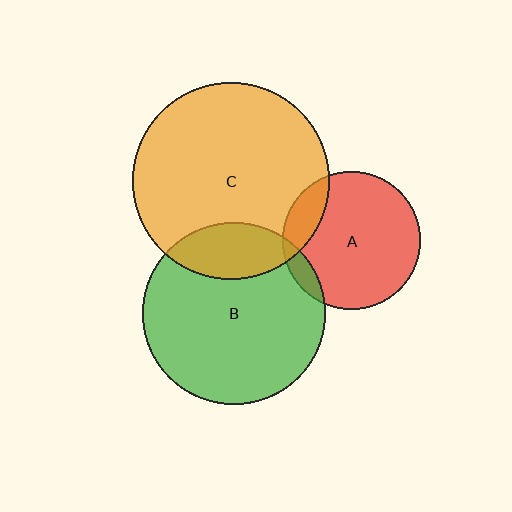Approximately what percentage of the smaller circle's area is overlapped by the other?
Approximately 10%.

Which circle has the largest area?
Circle C (orange).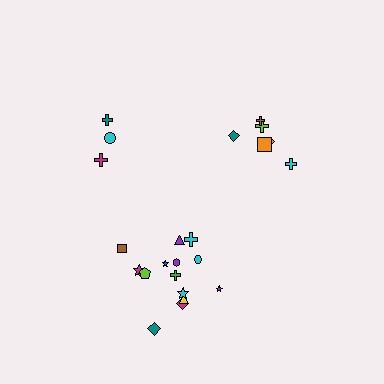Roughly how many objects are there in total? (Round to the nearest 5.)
Roughly 25 objects in total.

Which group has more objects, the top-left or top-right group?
The top-right group.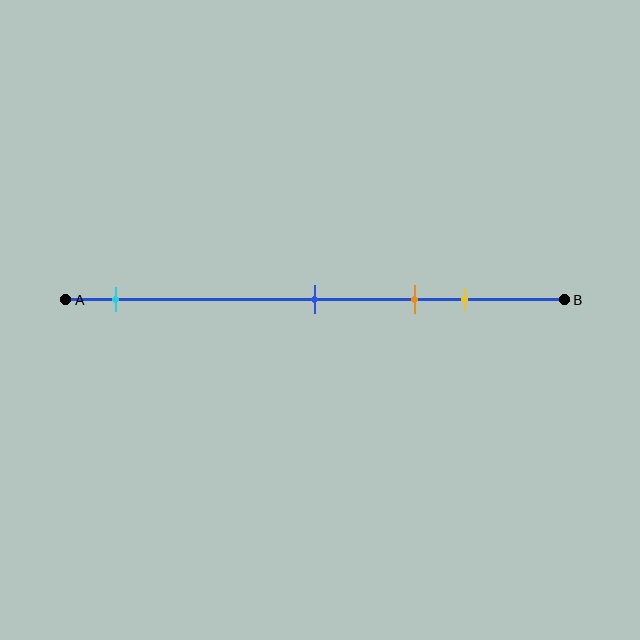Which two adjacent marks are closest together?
The orange and yellow marks are the closest adjacent pair.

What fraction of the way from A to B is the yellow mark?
The yellow mark is approximately 80% (0.8) of the way from A to B.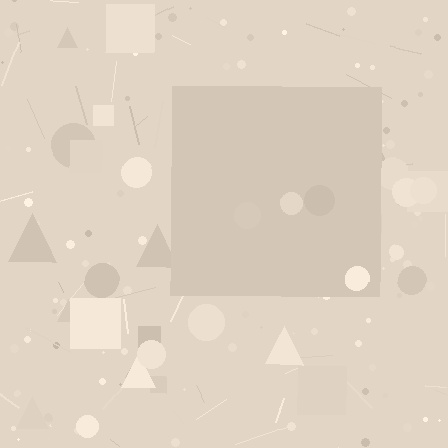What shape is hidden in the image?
A square is hidden in the image.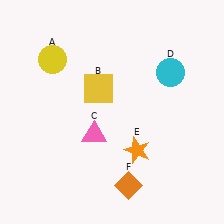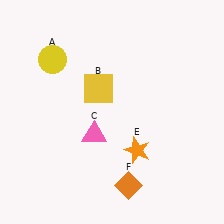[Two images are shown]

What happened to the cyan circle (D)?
The cyan circle (D) was removed in Image 2. It was in the top-right area of Image 1.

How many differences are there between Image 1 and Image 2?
There is 1 difference between the two images.